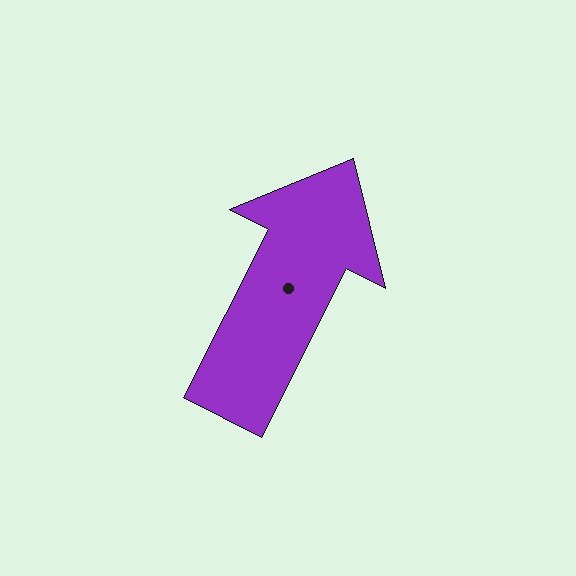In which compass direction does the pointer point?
Northeast.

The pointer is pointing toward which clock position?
Roughly 1 o'clock.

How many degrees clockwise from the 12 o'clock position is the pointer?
Approximately 27 degrees.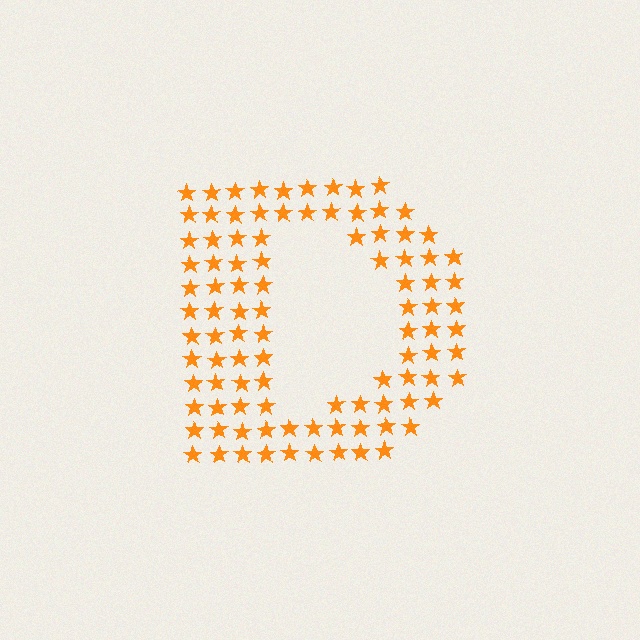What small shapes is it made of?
It is made of small stars.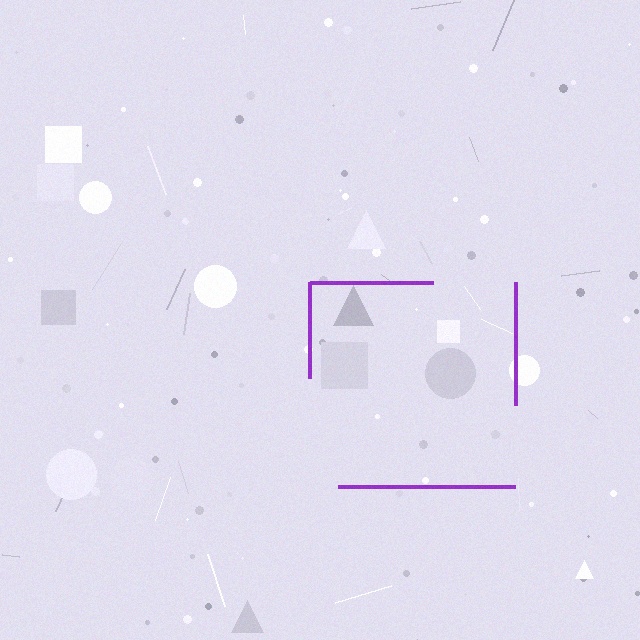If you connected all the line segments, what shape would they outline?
They would outline a square.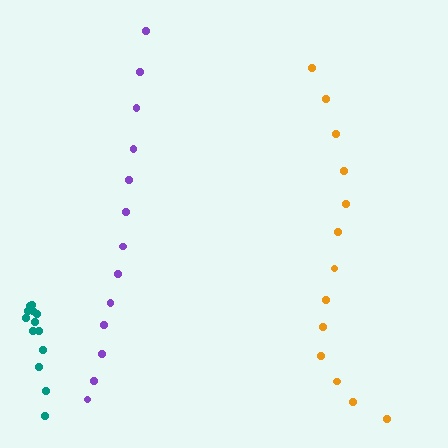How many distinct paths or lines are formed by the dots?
There are 3 distinct paths.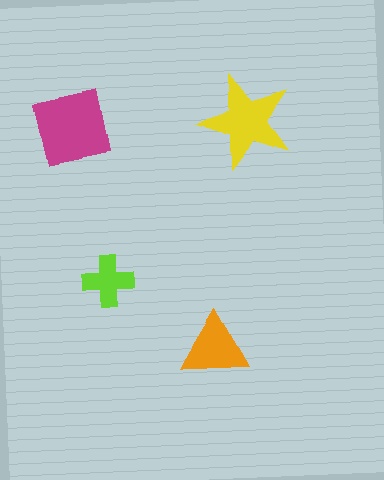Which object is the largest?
The magenta square.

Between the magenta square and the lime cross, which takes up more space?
The magenta square.